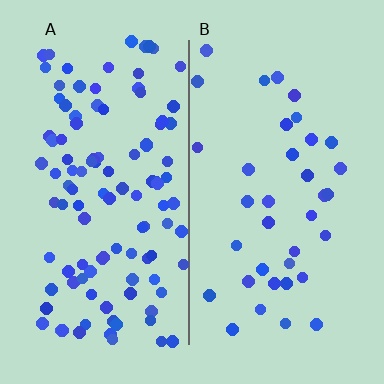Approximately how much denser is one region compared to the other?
Approximately 3.0× — region A over region B.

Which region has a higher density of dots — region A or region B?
A (the left).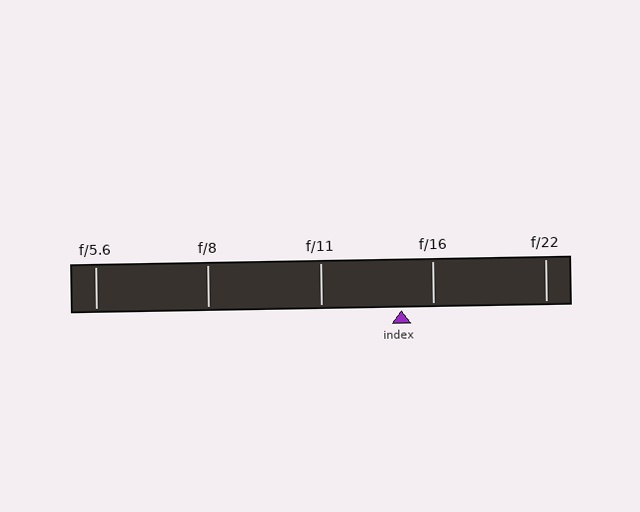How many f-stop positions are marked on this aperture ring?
There are 5 f-stop positions marked.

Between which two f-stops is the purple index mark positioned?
The index mark is between f/11 and f/16.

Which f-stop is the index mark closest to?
The index mark is closest to f/16.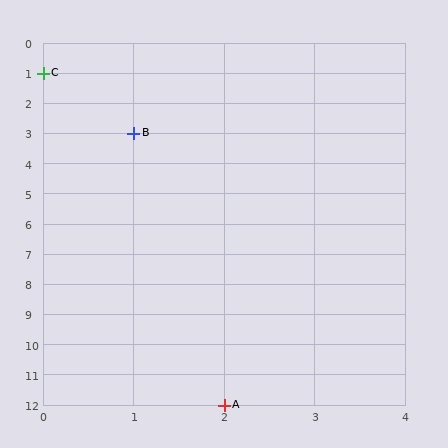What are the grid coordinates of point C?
Point C is at grid coordinates (0, 1).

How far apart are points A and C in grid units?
Points A and C are 2 columns and 11 rows apart (about 11.2 grid units diagonally).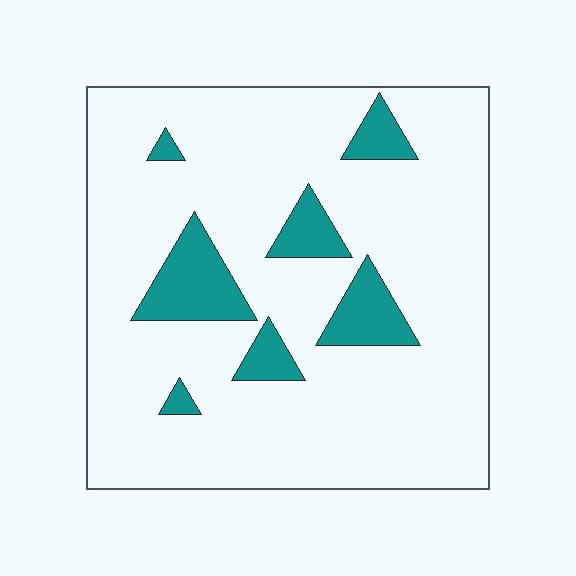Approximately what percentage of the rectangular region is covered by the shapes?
Approximately 15%.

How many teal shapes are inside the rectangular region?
7.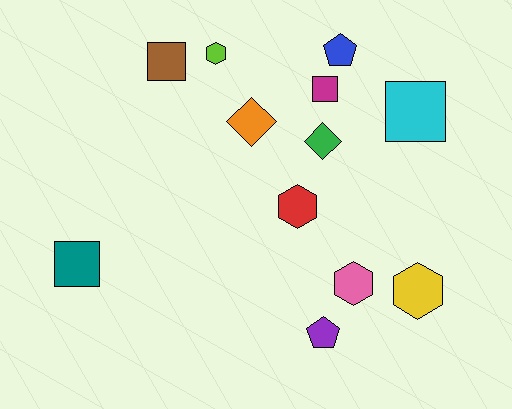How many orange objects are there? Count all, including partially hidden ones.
There is 1 orange object.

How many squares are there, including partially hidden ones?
There are 4 squares.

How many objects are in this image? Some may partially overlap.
There are 12 objects.